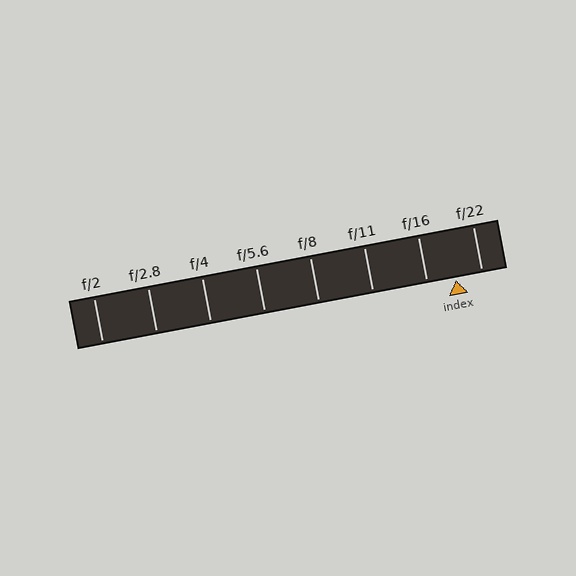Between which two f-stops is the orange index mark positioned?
The index mark is between f/16 and f/22.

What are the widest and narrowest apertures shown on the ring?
The widest aperture shown is f/2 and the narrowest is f/22.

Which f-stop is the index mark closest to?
The index mark is closest to f/22.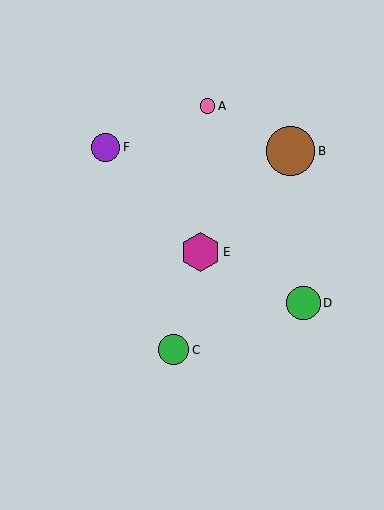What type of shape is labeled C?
Shape C is a green circle.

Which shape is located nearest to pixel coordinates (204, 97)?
The pink circle (labeled A) at (207, 106) is nearest to that location.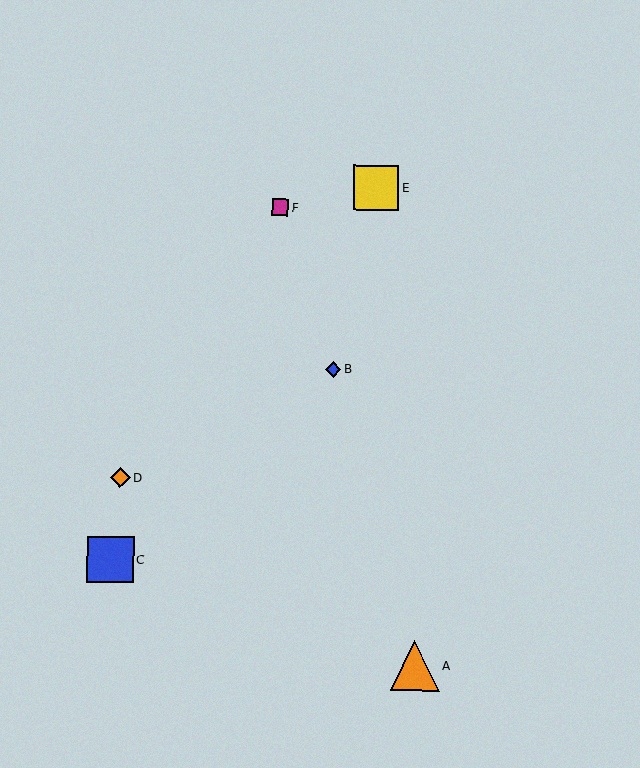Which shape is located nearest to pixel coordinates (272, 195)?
The magenta square (labeled F) at (280, 207) is nearest to that location.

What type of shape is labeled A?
Shape A is an orange triangle.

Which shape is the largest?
The orange triangle (labeled A) is the largest.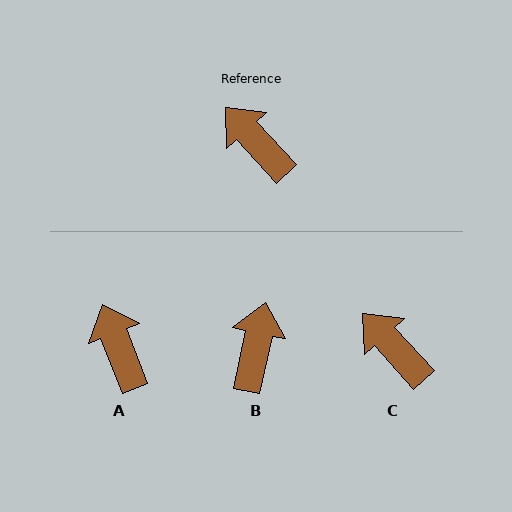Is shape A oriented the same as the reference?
No, it is off by about 21 degrees.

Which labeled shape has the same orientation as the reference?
C.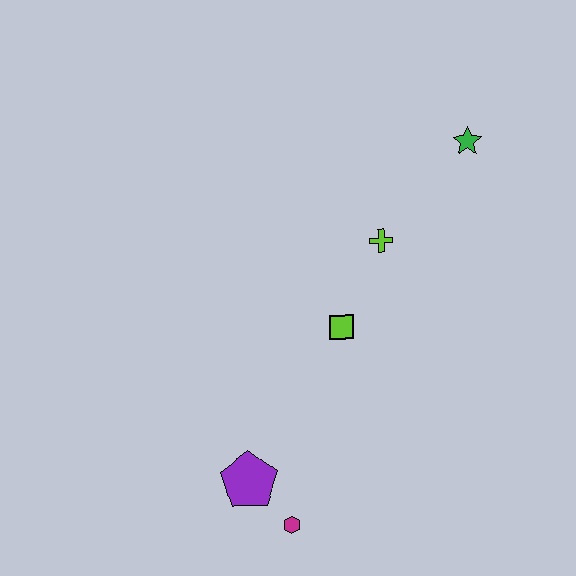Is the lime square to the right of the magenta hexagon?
Yes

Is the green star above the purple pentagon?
Yes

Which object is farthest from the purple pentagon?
The green star is farthest from the purple pentagon.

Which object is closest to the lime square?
The lime cross is closest to the lime square.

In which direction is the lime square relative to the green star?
The lime square is below the green star.